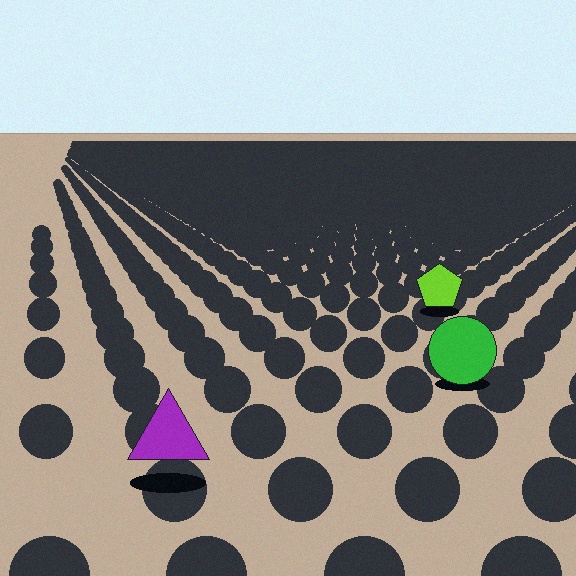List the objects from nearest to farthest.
From nearest to farthest: the purple triangle, the green circle, the lime pentagon.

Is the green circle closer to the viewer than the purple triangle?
No. The purple triangle is closer — you can tell from the texture gradient: the ground texture is coarser near it.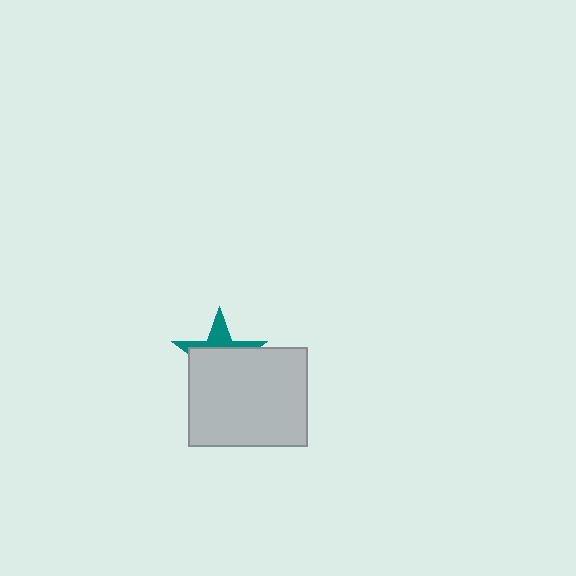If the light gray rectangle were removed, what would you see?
You would see the complete teal star.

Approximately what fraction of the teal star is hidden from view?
Roughly 66% of the teal star is hidden behind the light gray rectangle.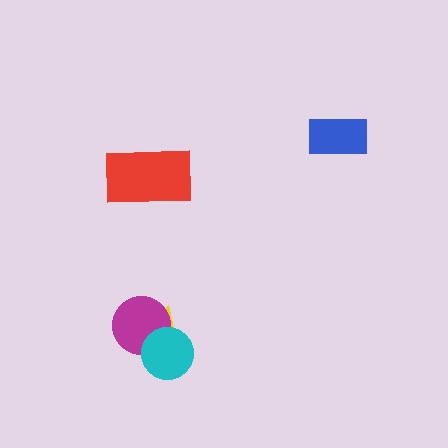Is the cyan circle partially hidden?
No, no other shape covers it.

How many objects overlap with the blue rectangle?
0 objects overlap with the blue rectangle.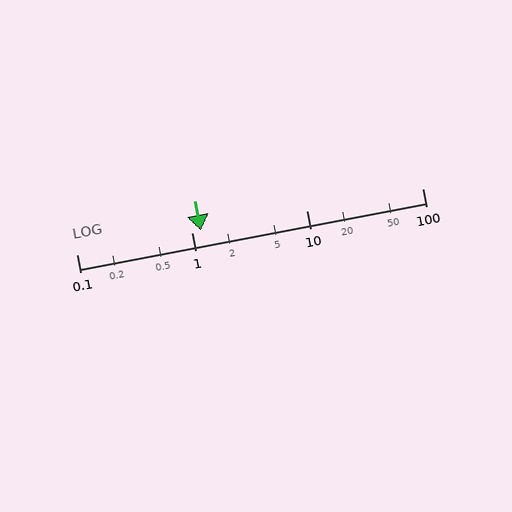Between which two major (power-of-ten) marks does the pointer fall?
The pointer is between 1 and 10.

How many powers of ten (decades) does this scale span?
The scale spans 3 decades, from 0.1 to 100.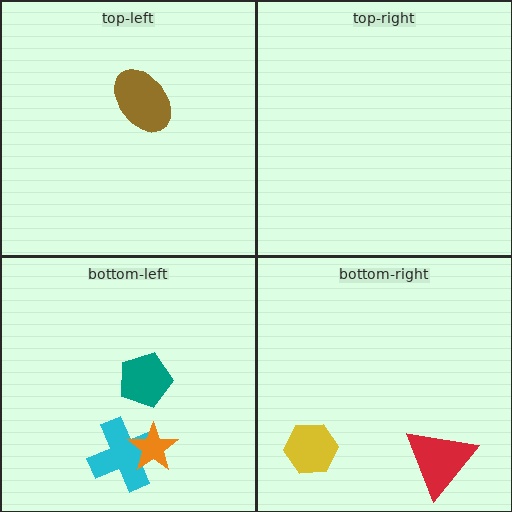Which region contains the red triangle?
The bottom-right region.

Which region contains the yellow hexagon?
The bottom-right region.